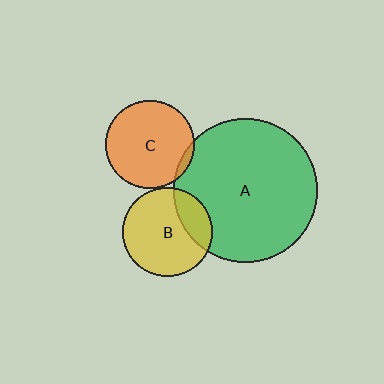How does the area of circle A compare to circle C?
Approximately 2.6 times.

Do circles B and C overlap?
Yes.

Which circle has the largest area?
Circle A (green).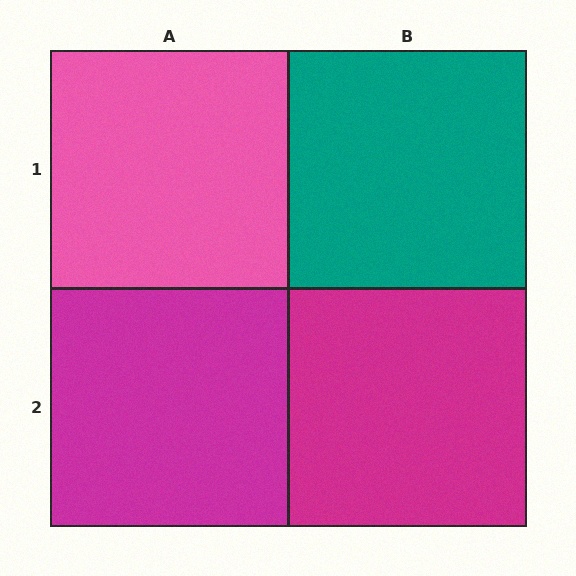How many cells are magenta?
2 cells are magenta.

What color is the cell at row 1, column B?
Teal.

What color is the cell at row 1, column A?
Pink.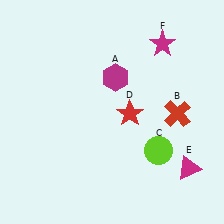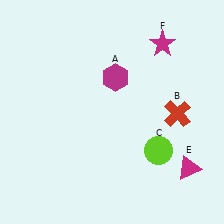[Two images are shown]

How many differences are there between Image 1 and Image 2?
There is 1 difference between the two images.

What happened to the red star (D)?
The red star (D) was removed in Image 2. It was in the bottom-right area of Image 1.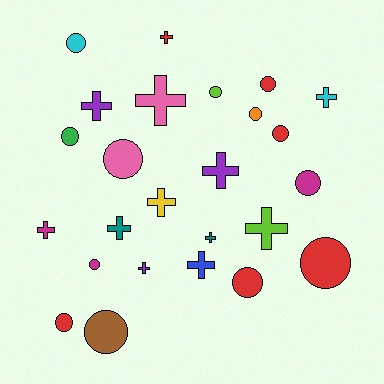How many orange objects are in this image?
There is 1 orange object.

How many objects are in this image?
There are 25 objects.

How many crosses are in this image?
There are 12 crosses.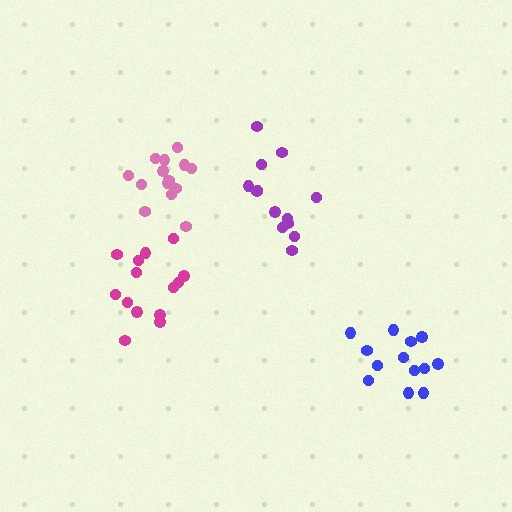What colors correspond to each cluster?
The clusters are colored: magenta, pink, purple, blue.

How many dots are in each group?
Group 1: 14 dots, Group 2: 14 dots, Group 3: 13 dots, Group 4: 13 dots (54 total).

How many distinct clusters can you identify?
There are 4 distinct clusters.